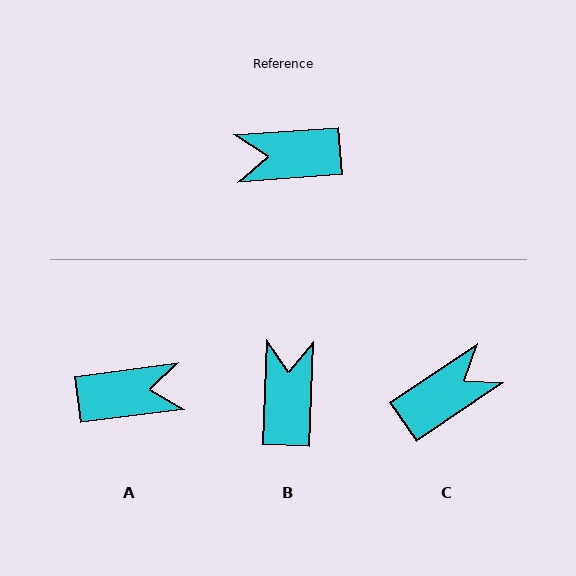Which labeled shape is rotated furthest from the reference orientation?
A, about 177 degrees away.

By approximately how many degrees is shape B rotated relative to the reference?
Approximately 96 degrees clockwise.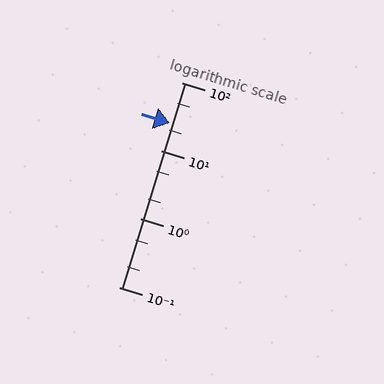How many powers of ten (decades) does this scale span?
The scale spans 3 decades, from 0.1 to 100.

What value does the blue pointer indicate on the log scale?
The pointer indicates approximately 25.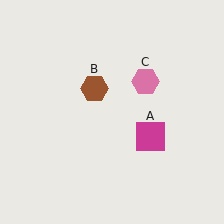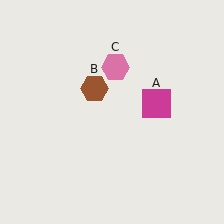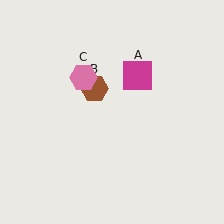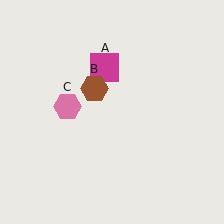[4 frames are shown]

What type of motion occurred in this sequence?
The magenta square (object A), pink hexagon (object C) rotated counterclockwise around the center of the scene.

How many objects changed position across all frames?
2 objects changed position: magenta square (object A), pink hexagon (object C).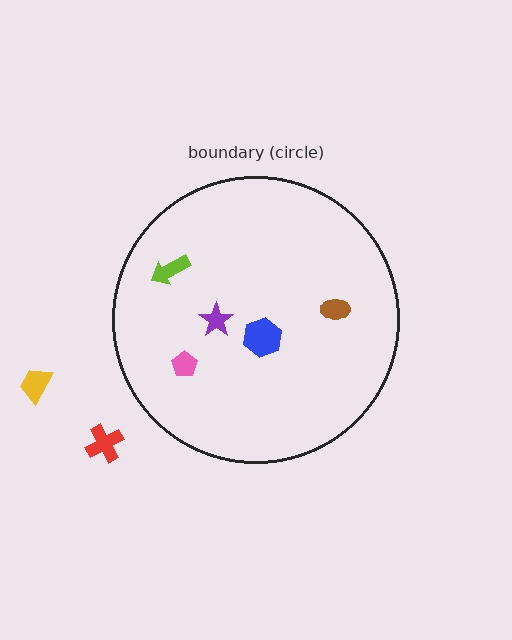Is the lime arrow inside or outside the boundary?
Inside.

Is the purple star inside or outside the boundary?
Inside.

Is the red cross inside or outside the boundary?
Outside.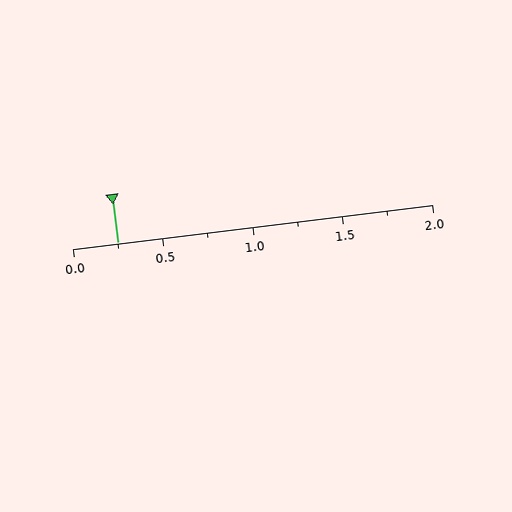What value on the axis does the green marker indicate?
The marker indicates approximately 0.25.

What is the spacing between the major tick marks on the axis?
The major ticks are spaced 0.5 apart.